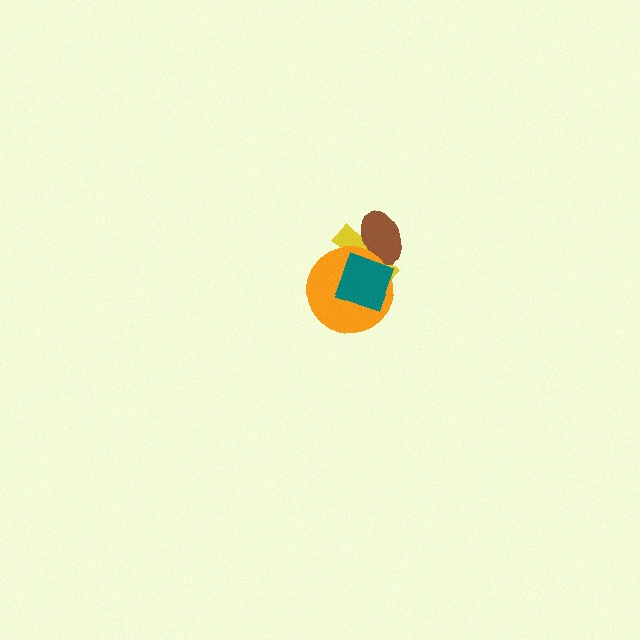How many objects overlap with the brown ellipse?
3 objects overlap with the brown ellipse.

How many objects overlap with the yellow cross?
3 objects overlap with the yellow cross.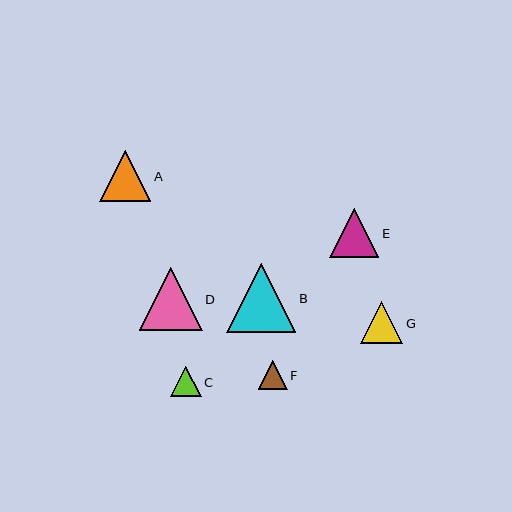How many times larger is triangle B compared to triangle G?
Triangle B is approximately 1.6 times the size of triangle G.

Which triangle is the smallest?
Triangle F is the smallest with a size of approximately 29 pixels.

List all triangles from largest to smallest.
From largest to smallest: B, D, A, E, G, C, F.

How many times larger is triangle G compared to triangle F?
Triangle G is approximately 1.5 times the size of triangle F.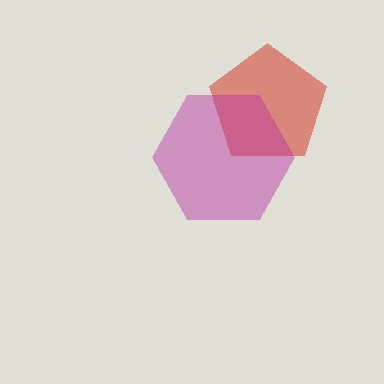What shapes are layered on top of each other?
The layered shapes are: a red pentagon, a magenta hexagon.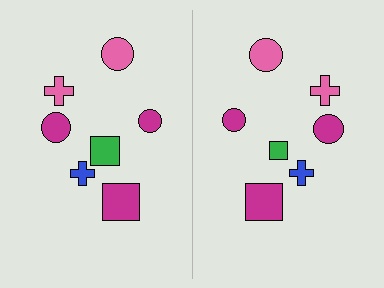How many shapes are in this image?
There are 14 shapes in this image.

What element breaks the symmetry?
The green square on the right side has a different size than its mirror counterpart.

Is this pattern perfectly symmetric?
No, the pattern is not perfectly symmetric. The green square on the right side has a different size than its mirror counterpart.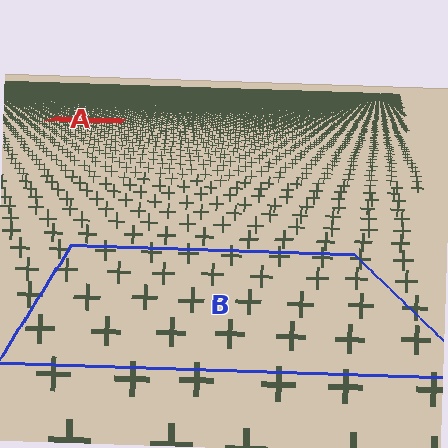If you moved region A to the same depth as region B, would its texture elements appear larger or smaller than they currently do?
They would appear larger. At a closer depth, the same texture elements are projected at a bigger on-screen size.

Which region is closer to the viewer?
Region B is closer. The texture elements there are larger and more spread out.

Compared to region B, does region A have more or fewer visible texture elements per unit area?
Region A has more texture elements per unit area — they are packed more densely because it is farther away.